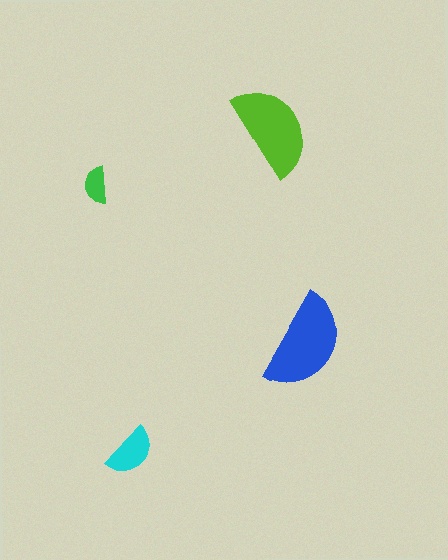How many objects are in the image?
There are 4 objects in the image.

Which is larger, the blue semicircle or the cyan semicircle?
The blue one.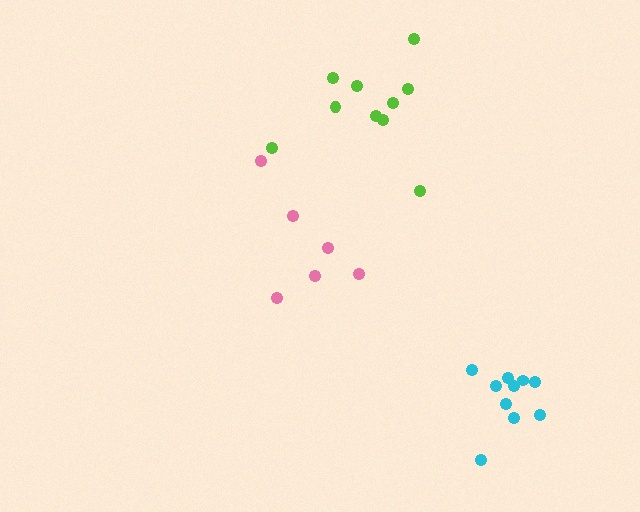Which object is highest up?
The lime cluster is topmost.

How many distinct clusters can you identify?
There are 3 distinct clusters.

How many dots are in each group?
Group 1: 10 dots, Group 2: 10 dots, Group 3: 6 dots (26 total).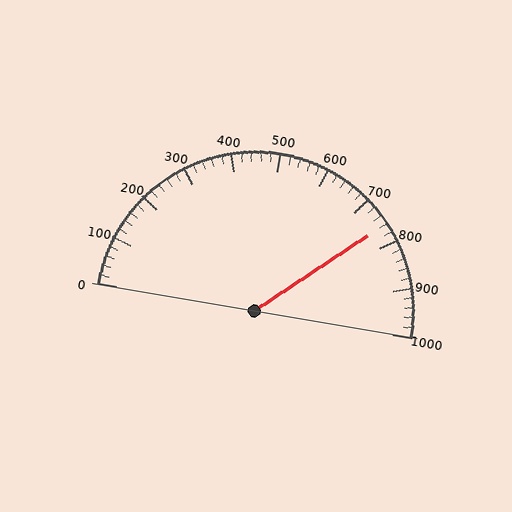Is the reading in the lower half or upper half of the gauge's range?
The reading is in the upper half of the range (0 to 1000).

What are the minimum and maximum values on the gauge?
The gauge ranges from 0 to 1000.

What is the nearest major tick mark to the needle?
The nearest major tick mark is 800.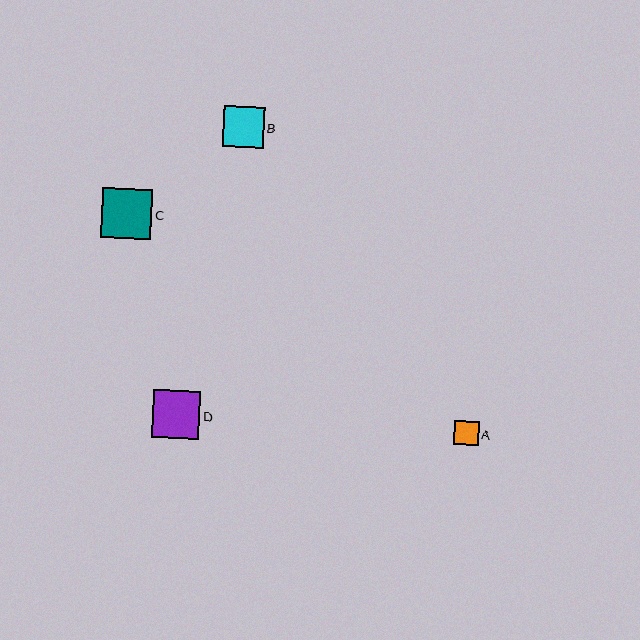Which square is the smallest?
Square A is the smallest with a size of approximately 25 pixels.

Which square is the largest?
Square C is the largest with a size of approximately 50 pixels.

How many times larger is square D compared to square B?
Square D is approximately 1.2 times the size of square B.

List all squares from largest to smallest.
From largest to smallest: C, D, B, A.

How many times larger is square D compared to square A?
Square D is approximately 1.9 times the size of square A.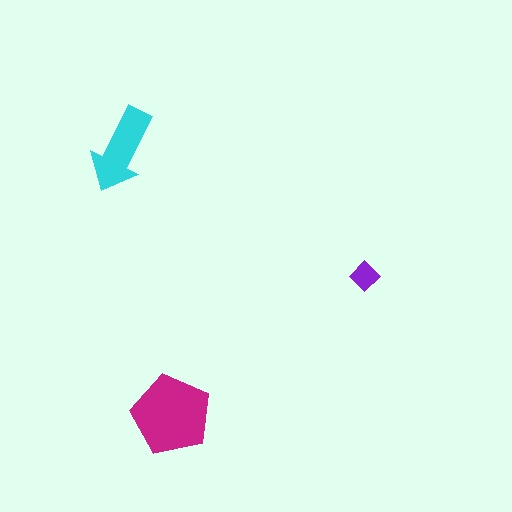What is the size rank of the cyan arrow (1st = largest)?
2nd.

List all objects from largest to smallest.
The magenta pentagon, the cyan arrow, the purple diamond.